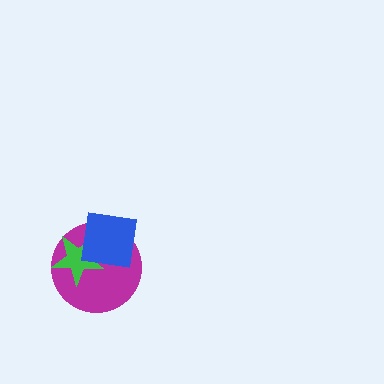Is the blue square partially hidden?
No, no other shape covers it.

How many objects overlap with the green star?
2 objects overlap with the green star.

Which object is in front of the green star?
The blue square is in front of the green star.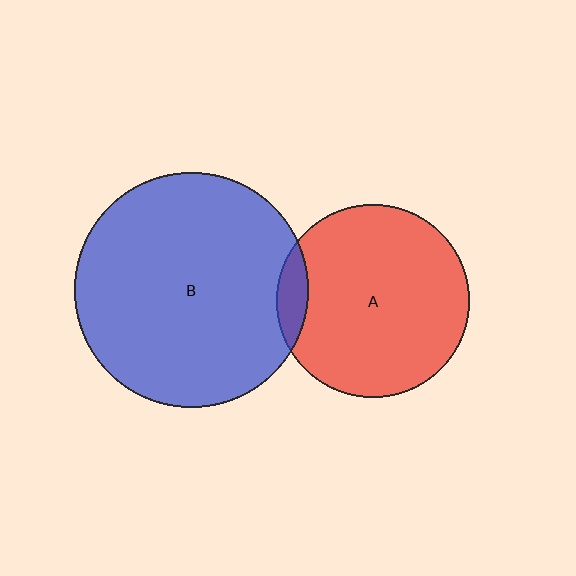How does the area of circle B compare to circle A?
Approximately 1.5 times.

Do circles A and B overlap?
Yes.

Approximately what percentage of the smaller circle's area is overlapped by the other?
Approximately 10%.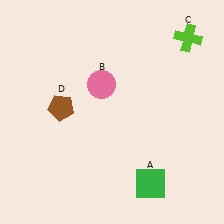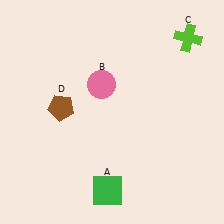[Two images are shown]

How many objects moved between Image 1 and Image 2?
1 object moved between the two images.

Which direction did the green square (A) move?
The green square (A) moved left.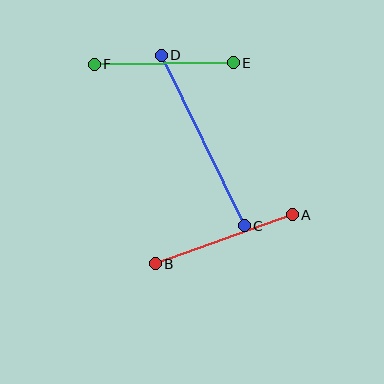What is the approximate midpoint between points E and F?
The midpoint is at approximately (164, 64) pixels.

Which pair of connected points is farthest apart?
Points C and D are farthest apart.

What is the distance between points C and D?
The distance is approximately 189 pixels.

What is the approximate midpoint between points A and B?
The midpoint is at approximately (224, 239) pixels.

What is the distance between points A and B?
The distance is approximately 146 pixels.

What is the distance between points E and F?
The distance is approximately 139 pixels.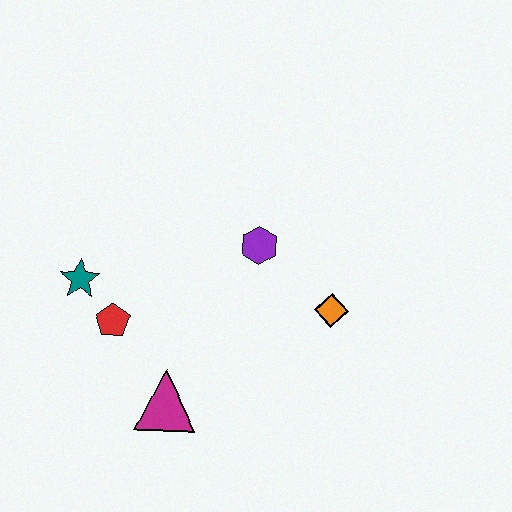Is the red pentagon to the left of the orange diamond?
Yes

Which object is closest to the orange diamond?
The purple hexagon is closest to the orange diamond.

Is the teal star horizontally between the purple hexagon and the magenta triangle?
No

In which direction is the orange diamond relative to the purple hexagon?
The orange diamond is to the right of the purple hexagon.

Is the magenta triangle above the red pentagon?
No